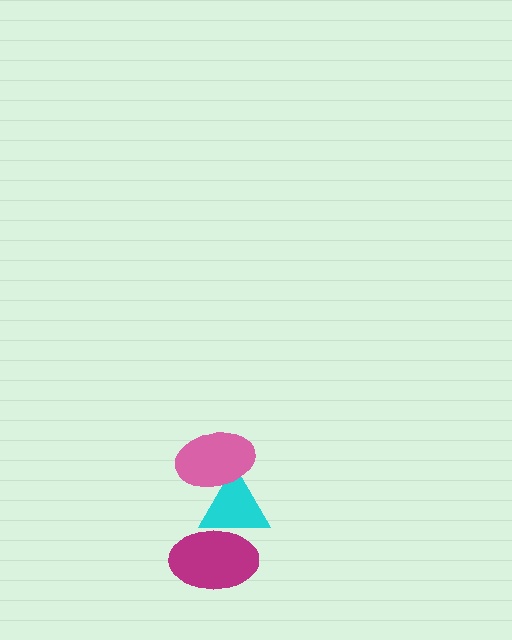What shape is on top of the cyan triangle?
The pink ellipse is on top of the cyan triangle.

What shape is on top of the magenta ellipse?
The cyan triangle is on top of the magenta ellipse.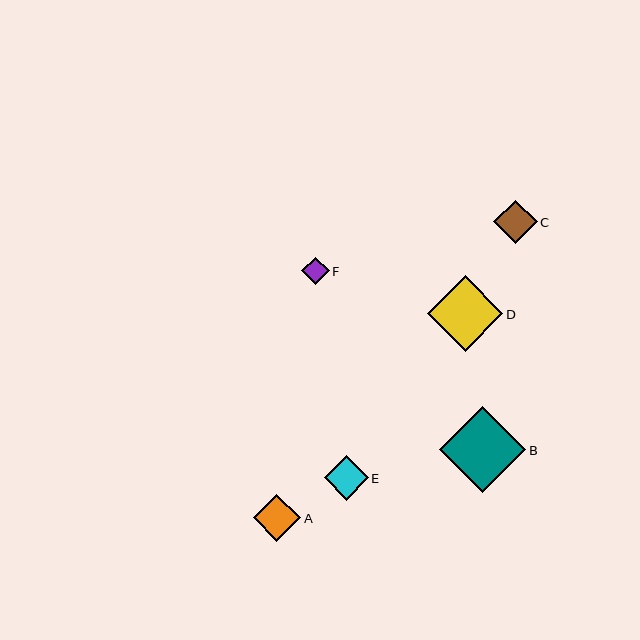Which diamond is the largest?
Diamond B is the largest with a size of approximately 86 pixels.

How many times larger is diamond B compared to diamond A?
Diamond B is approximately 1.8 times the size of diamond A.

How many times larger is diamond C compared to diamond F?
Diamond C is approximately 1.6 times the size of diamond F.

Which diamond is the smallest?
Diamond F is the smallest with a size of approximately 27 pixels.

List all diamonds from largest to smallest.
From largest to smallest: B, D, A, E, C, F.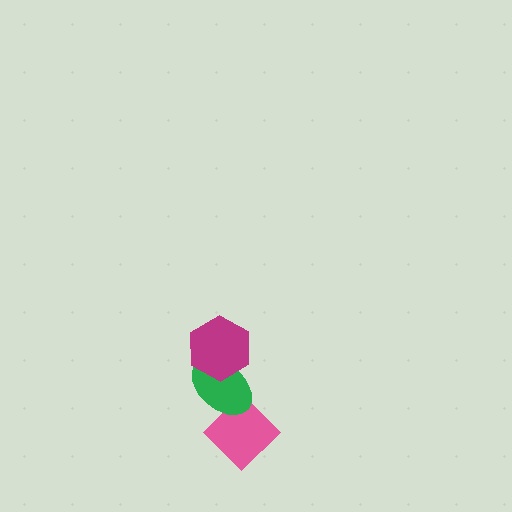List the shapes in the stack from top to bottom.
From top to bottom: the magenta hexagon, the green ellipse, the pink diamond.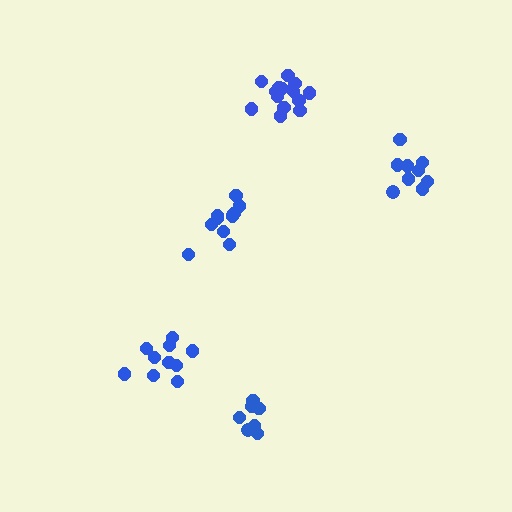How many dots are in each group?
Group 1: 8 dots, Group 2: 10 dots, Group 3: 10 dots, Group 4: 14 dots, Group 5: 9 dots (51 total).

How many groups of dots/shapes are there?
There are 5 groups.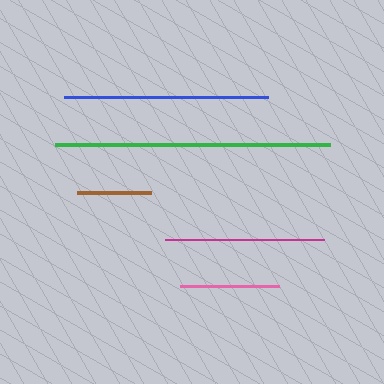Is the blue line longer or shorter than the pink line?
The blue line is longer than the pink line.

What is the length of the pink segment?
The pink segment is approximately 99 pixels long.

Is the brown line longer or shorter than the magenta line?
The magenta line is longer than the brown line.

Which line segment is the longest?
The green line is the longest at approximately 275 pixels.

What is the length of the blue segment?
The blue segment is approximately 204 pixels long.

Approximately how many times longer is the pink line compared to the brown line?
The pink line is approximately 1.3 times the length of the brown line.